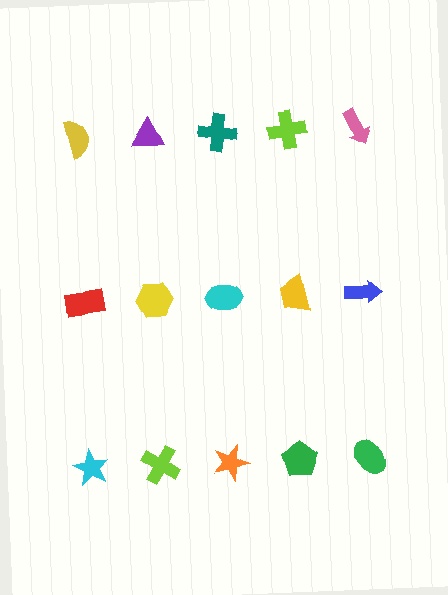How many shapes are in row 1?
5 shapes.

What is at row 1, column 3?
A teal cross.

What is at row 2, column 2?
A yellow hexagon.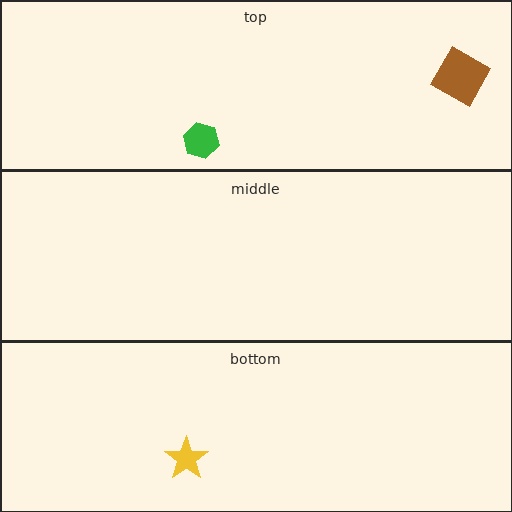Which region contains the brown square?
The top region.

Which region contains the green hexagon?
The top region.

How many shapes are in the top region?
2.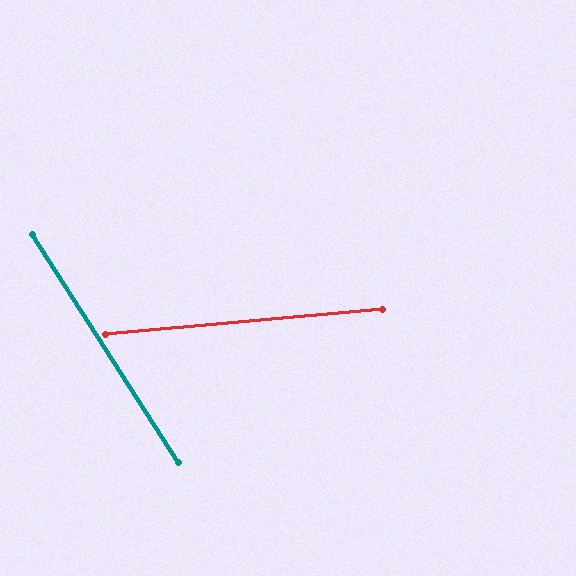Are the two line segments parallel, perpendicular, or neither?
Neither parallel nor perpendicular — they differ by about 63°.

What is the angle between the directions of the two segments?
Approximately 63 degrees.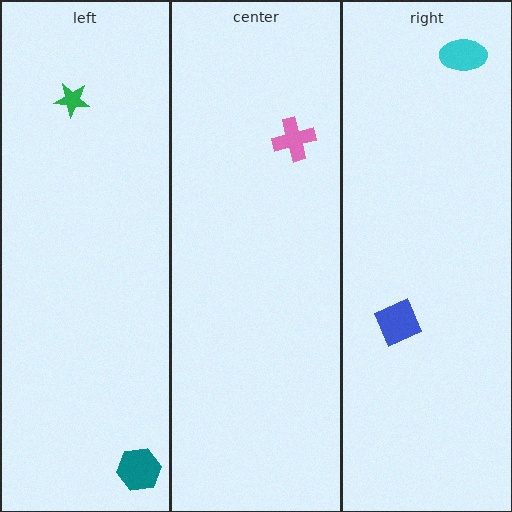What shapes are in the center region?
The pink cross.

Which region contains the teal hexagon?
The left region.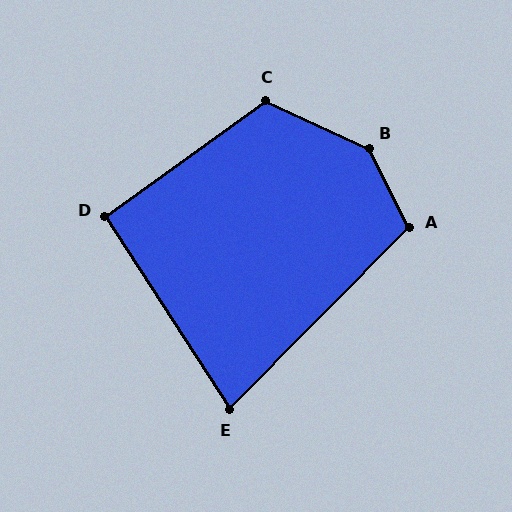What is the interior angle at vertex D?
Approximately 93 degrees (approximately right).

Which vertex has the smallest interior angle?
E, at approximately 77 degrees.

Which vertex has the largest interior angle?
B, at approximately 142 degrees.